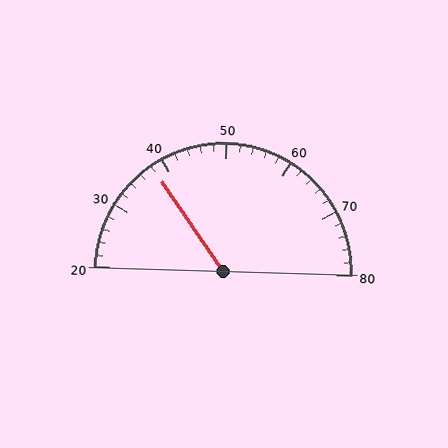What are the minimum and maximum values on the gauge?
The gauge ranges from 20 to 80.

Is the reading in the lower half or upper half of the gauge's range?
The reading is in the lower half of the range (20 to 80).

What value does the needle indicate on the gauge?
The needle indicates approximately 38.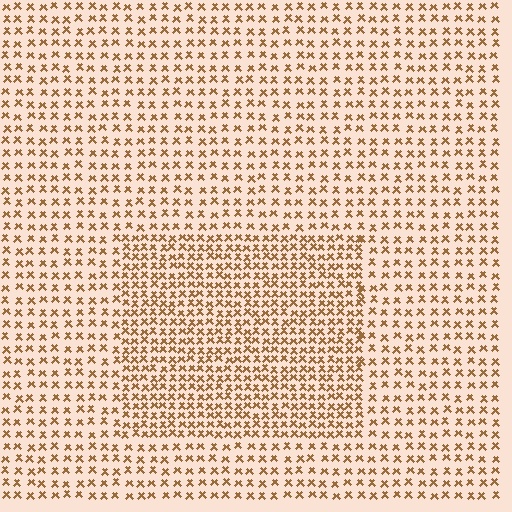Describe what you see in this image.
The image contains small brown elements arranged at two different densities. A rectangle-shaped region is visible where the elements are more densely packed than the surrounding area.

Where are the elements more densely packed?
The elements are more densely packed inside the rectangle boundary.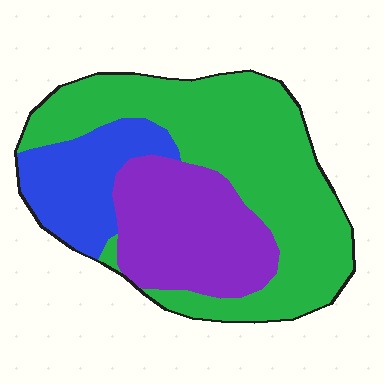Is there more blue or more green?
Green.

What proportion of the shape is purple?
Purple covers roughly 30% of the shape.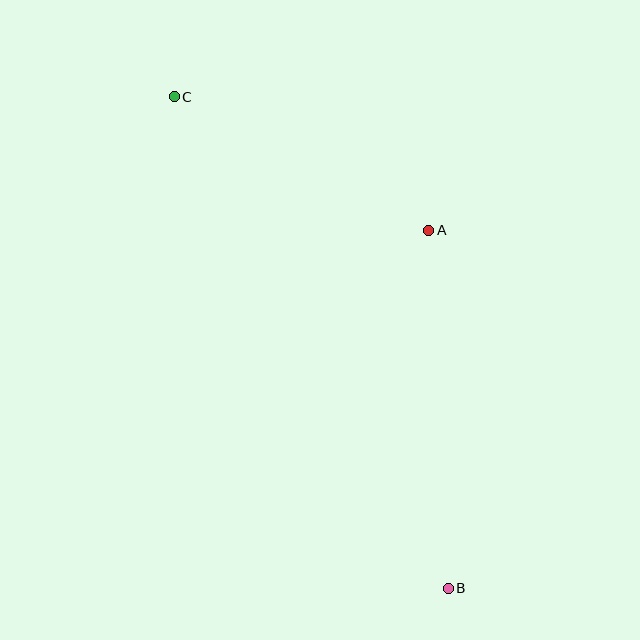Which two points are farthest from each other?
Points B and C are farthest from each other.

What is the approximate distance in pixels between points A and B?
The distance between A and B is approximately 359 pixels.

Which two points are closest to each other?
Points A and C are closest to each other.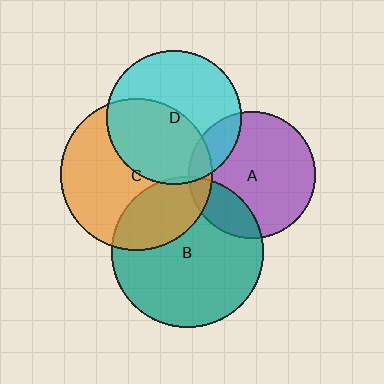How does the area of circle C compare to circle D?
Approximately 1.3 times.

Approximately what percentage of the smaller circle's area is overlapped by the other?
Approximately 15%.